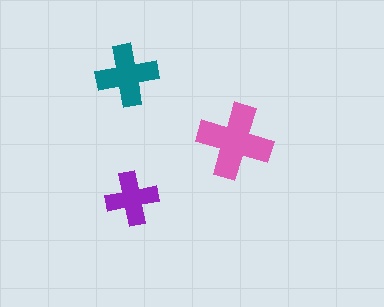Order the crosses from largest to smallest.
the pink one, the teal one, the purple one.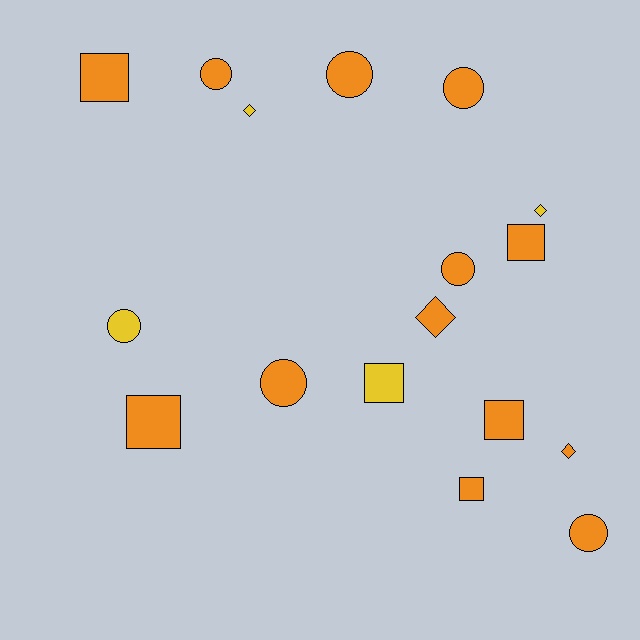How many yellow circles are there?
There is 1 yellow circle.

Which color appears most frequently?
Orange, with 13 objects.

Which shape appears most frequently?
Circle, with 7 objects.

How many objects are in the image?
There are 17 objects.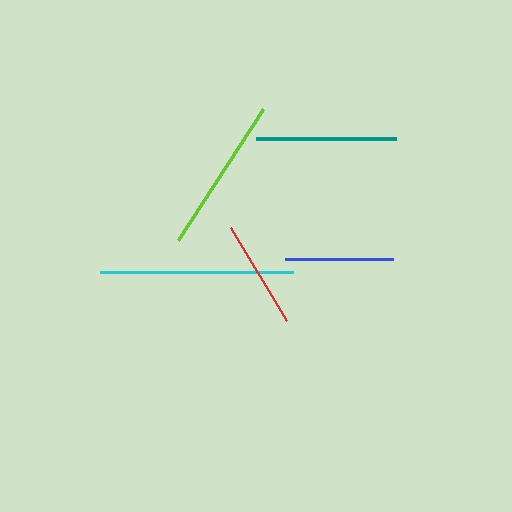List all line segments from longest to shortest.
From longest to shortest: cyan, lime, teal, red, blue.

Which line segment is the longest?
The cyan line is the longest at approximately 193 pixels.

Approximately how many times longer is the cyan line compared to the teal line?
The cyan line is approximately 1.4 times the length of the teal line.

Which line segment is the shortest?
The blue line is the shortest at approximately 108 pixels.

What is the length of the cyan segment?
The cyan segment is approximately 193 pixels long.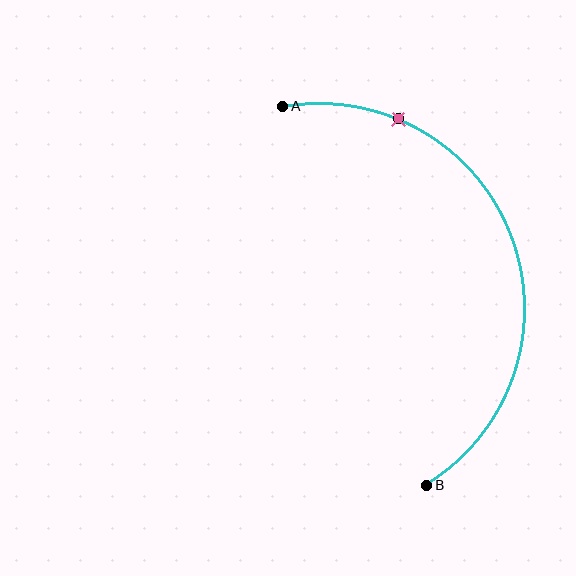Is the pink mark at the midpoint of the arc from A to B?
No. The pink mark lies on the arc but is closer to endpoint A. The arc midpoint would be at the point on the curve equidistant along the arc from both A and B.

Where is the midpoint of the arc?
The arc midpoint is the point on the curve farthest from the straight line joining A and B. It sits to the right of that line.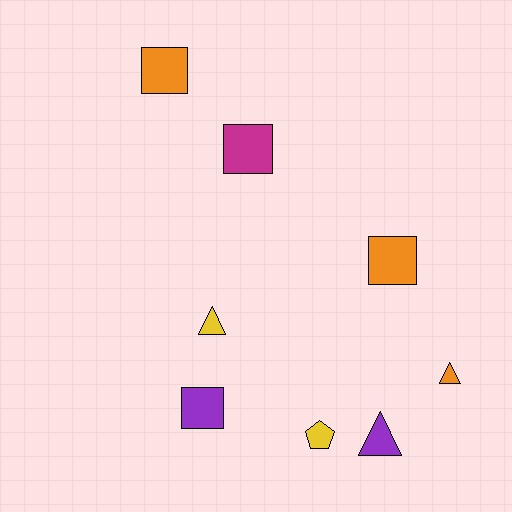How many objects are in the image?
There are 8 objects.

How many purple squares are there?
There is 1 purple square.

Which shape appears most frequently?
Square, with 4 objects.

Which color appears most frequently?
Orange, with 3 objects.